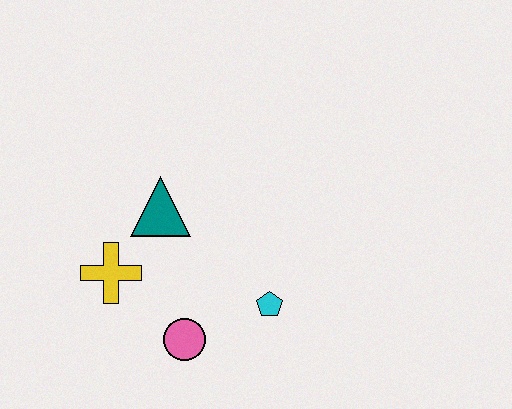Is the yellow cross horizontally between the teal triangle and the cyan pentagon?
No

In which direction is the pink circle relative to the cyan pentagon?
The pink circle is to the left of the cyan pentagon.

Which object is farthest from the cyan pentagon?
The yellow cross is farthest from the cyan pentagon.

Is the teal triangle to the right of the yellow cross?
Yes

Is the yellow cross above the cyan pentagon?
Yes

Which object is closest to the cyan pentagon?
The pink circle is closest to the cyan pentagon.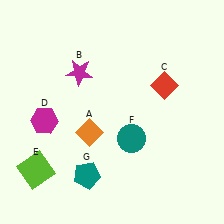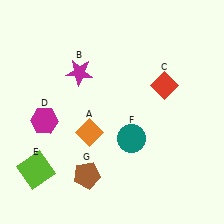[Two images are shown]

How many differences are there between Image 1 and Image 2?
There is 1 difference between the two images.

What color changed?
The pentagon (G) changed from teal in Image 1 to brown in Image 2.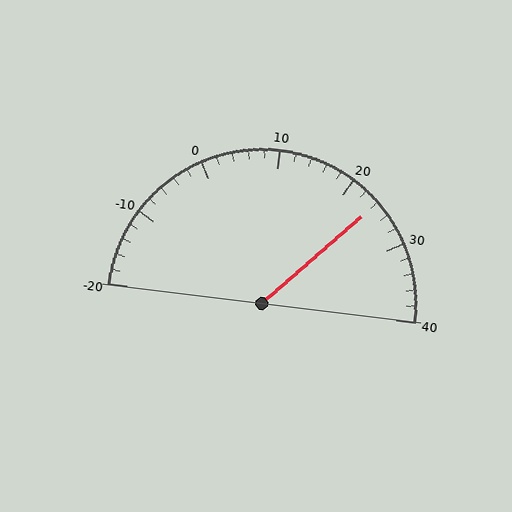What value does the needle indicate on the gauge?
The needle indicates approximately 24.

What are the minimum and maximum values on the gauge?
The gauge ranges from -20 to 40.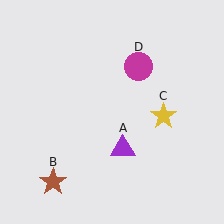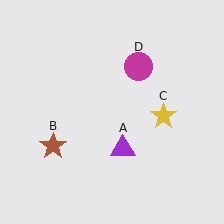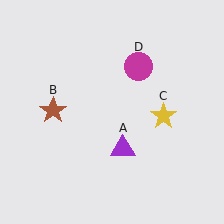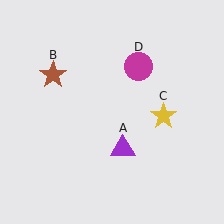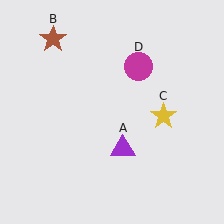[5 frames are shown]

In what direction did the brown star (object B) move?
The brown star (object B) moved up.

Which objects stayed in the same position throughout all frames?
Purple triangle (object A) and yellow star (object C) and magenta circle (object D) remained stationary.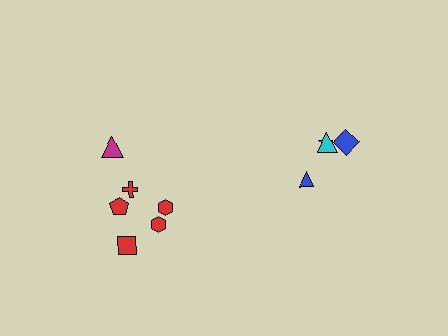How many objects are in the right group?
There are 4 objects.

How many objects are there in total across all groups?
There are 10 objects.